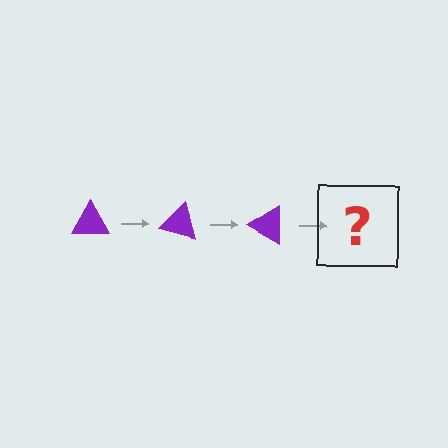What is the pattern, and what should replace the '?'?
The pattern is that the triangle rotates 15 degrees each step. The '?' should be a purple triangle rotated 45 degrees.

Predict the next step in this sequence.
The next step is a purple triangle rotated 45 degrees.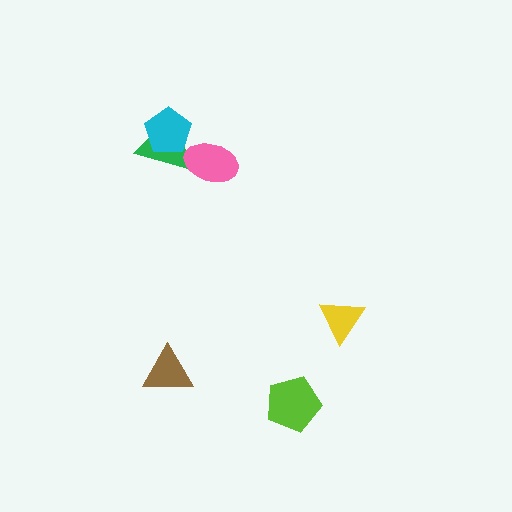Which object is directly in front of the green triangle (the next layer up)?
The cyan pentagon is directly in front of the green triangle.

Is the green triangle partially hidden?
Yes, it is partially covered by another shape.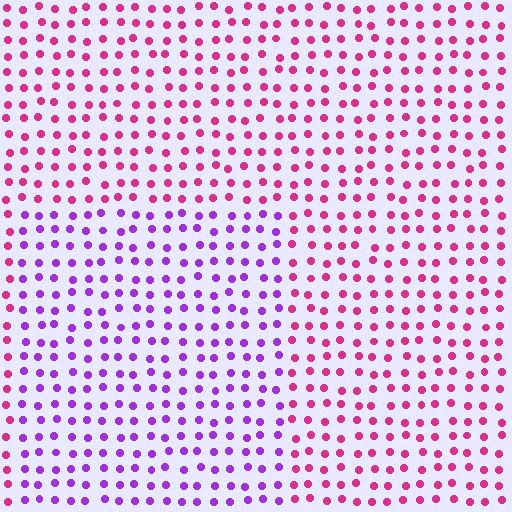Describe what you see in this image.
The image is filled with small magenta elements in a uniform arrangement. A rectangle-shaped region is visible where the elements are tinted to a slightly different hue, forming a subtle color boundary.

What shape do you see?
I see a rectangle.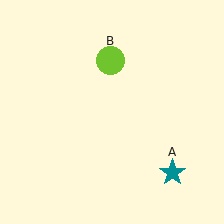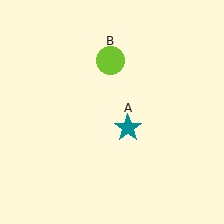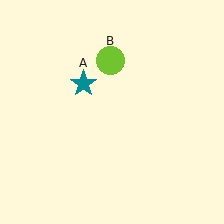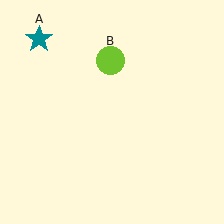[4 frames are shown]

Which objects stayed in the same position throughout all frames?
Lime circle (object B) remained stationary.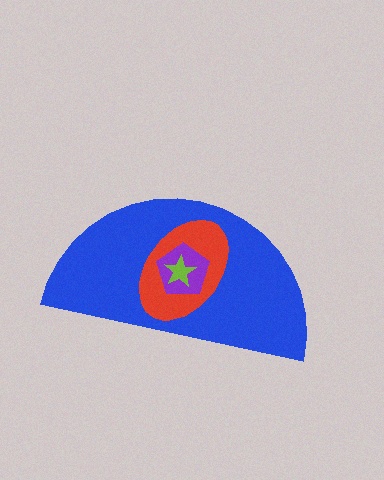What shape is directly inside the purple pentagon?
The lime star.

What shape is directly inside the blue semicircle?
The red ellipse.